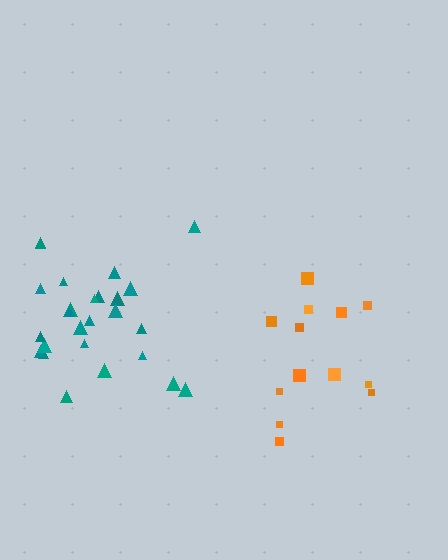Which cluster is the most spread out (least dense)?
Teal.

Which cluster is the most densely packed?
Orange.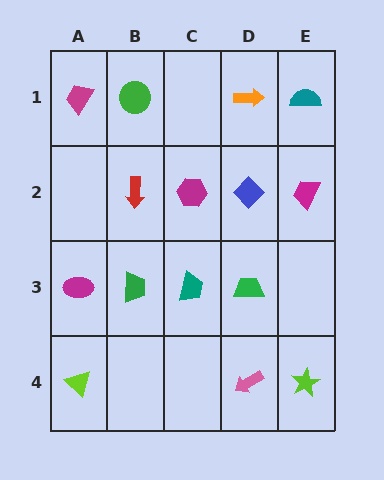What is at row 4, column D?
A pink arrow.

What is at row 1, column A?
A magenta trapezoid.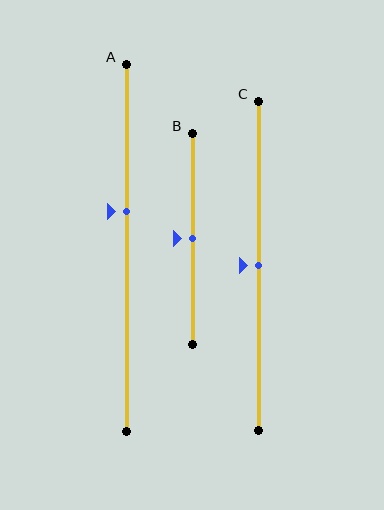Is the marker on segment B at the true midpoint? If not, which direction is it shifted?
Yes, the marker on segment B is at the true midpoint.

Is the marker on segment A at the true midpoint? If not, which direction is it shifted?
No, the marker on segment A is shifted upward by about 10% of the segment length.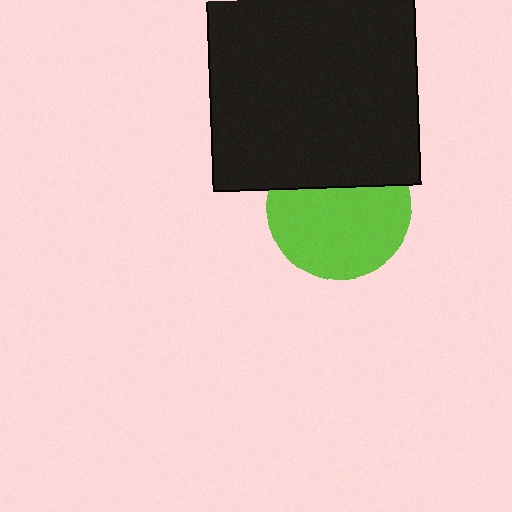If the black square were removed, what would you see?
You would see the complete lime circle.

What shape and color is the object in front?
The object in front is a black square.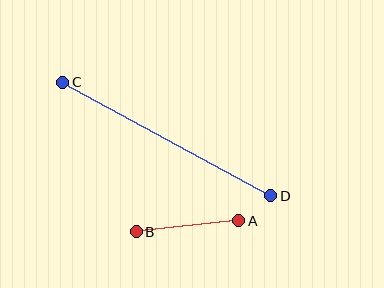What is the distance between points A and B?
The distance is approximately 103 pixels.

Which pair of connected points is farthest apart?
Points C and D are farthest apart.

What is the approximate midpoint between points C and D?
The midpoint is at approximately (167, 139) pixels.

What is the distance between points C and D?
The distance is approximately 237 pixels.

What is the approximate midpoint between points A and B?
The midpoint is at approximately (187, 226) pixels.